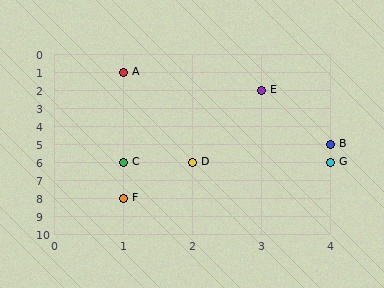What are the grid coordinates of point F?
Point F is at grid coordinates (1, 8).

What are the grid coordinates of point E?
Point E is at grid coordinates (3, 2).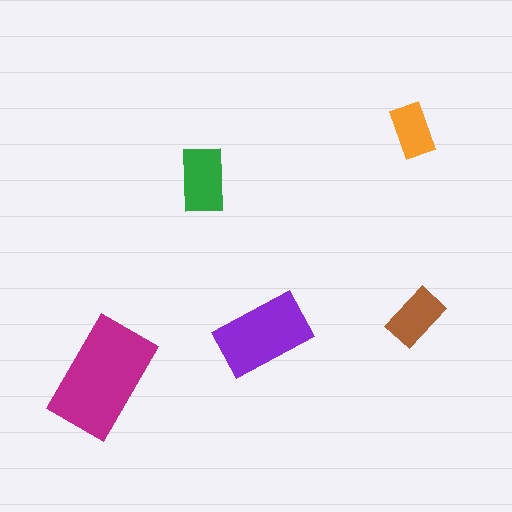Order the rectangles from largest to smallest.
the magenta one, the purple one, the green one, the brown one, the orange one.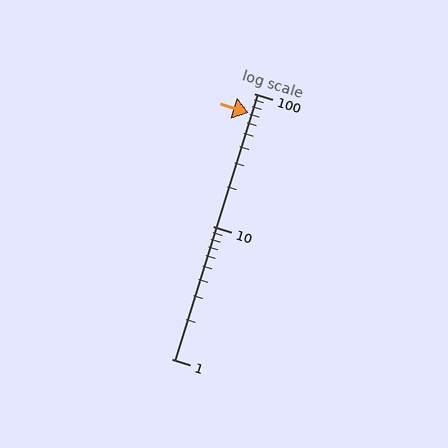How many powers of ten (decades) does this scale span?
The scale spans 2 decades, from 1 to 100.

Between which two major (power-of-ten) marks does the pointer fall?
The pointer is between 10 and 100.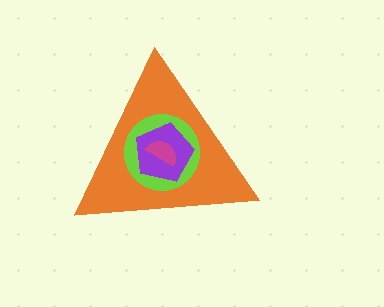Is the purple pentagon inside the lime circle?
Yes.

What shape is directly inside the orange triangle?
The lime circle.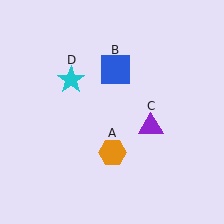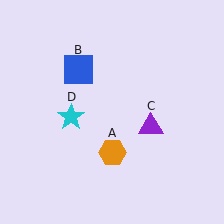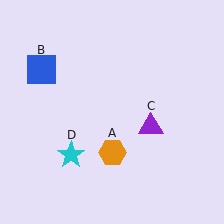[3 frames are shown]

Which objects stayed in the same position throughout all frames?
Orange hexagon (object A) and purple triangle (object C) remained stationary.